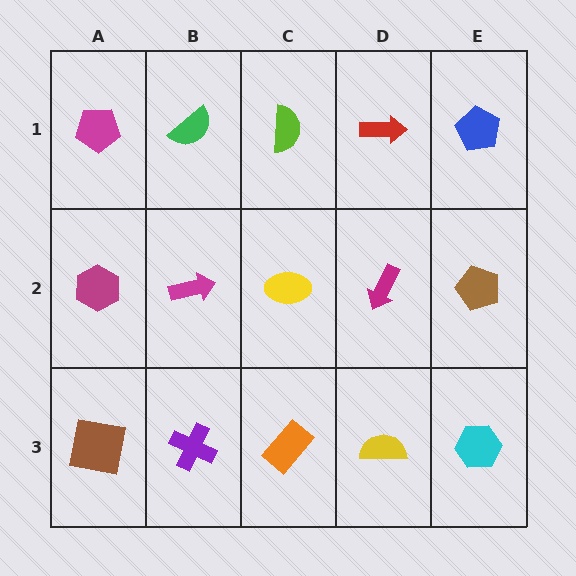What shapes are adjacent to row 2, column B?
A green semicircle (row 1, column B), a purple cross (row 3, column B), a magenta hexagon (row 2, column A), a yellow ellipse (row 2, column C).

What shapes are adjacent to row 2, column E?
A blue pentagon (row 1, column E), a cyan hexagon (row 3, column E), a magenta arrow (row 2, column D).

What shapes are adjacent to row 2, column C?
A lime semicircle (row 1, column C), an orange rectangle (row 3, column C), a magenta arrow (row 2, column B), a magenta arrow (row 2, column D).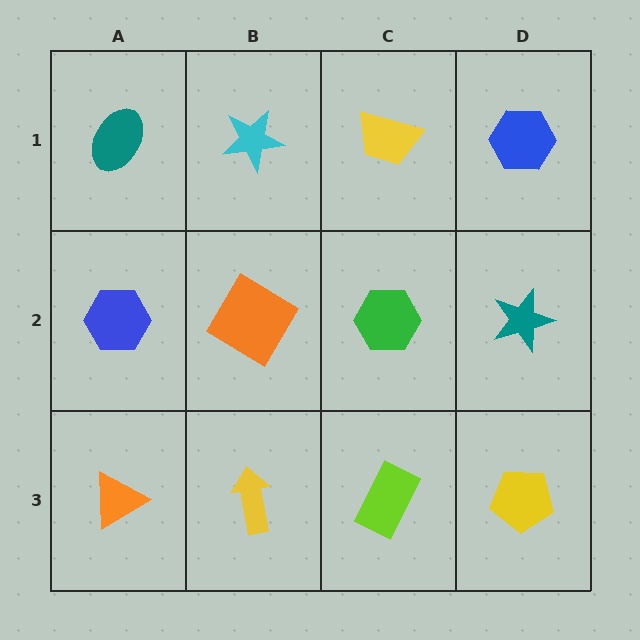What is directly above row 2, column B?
A cyan star.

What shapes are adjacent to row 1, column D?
A teal star (row 2, column D), a yellow trapezoid (row 1, column C).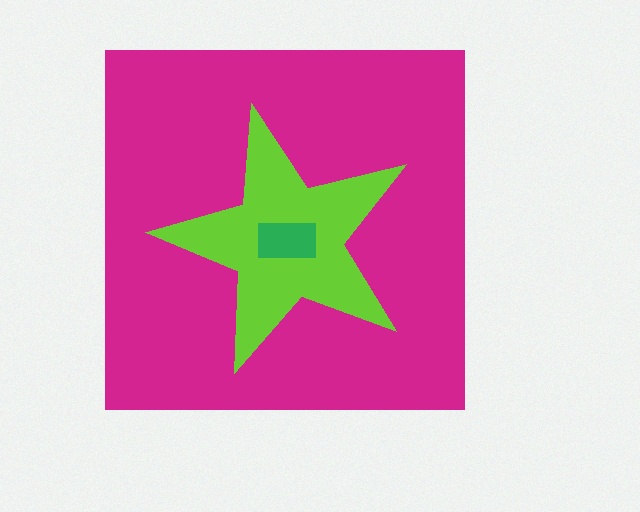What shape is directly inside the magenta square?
The lime star.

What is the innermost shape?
The green rectangle.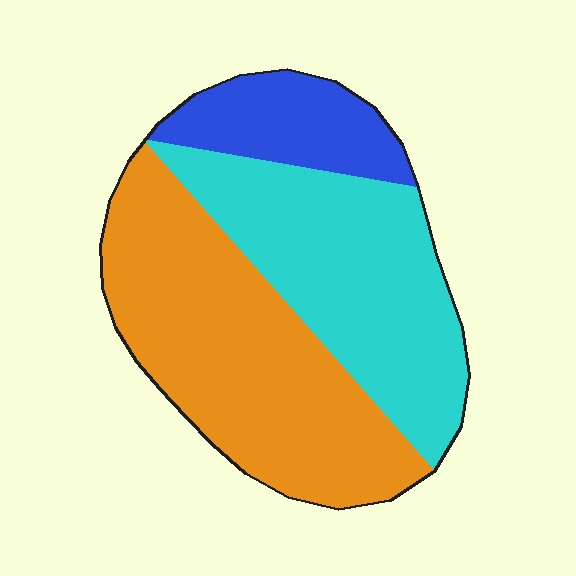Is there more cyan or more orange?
Orange.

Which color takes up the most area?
Orange, at roughly 45%.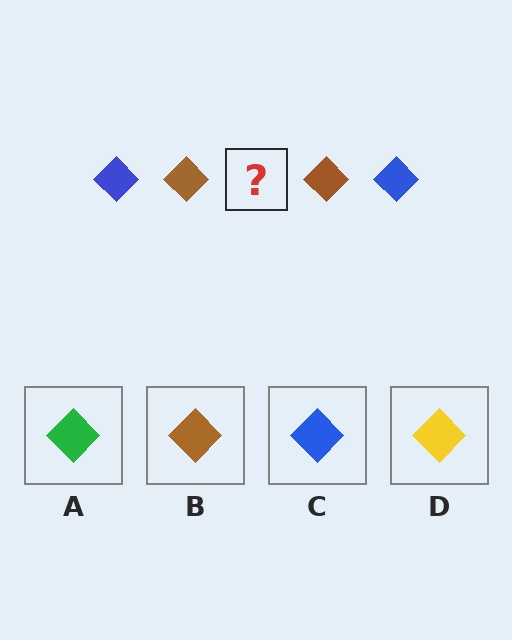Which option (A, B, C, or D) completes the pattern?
C.